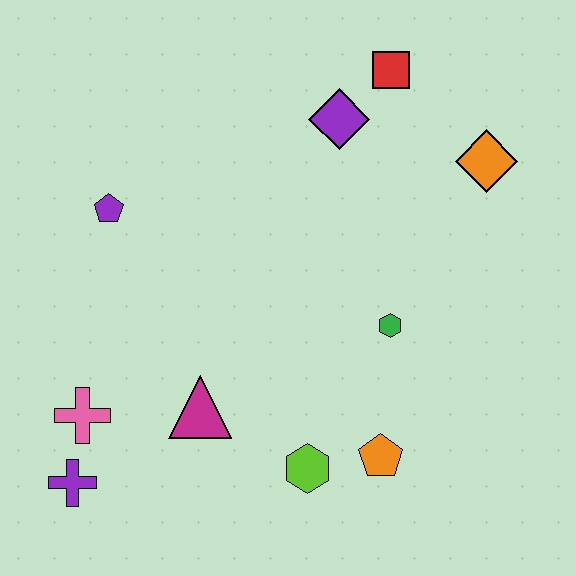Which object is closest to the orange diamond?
The red square is closest to the orange diamond.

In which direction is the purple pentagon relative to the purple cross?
The purple pentagon is above the purple cross.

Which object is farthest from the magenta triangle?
The red square is farthest from the magenta triangle.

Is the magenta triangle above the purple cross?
Yes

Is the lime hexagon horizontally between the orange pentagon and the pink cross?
Yes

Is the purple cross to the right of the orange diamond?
No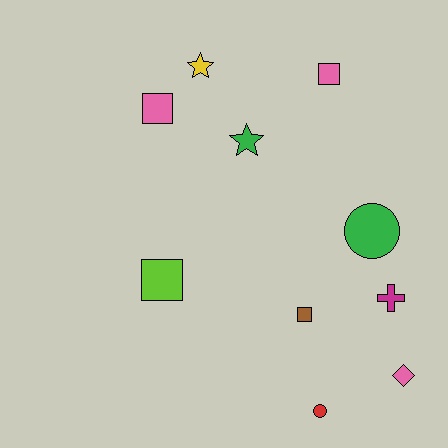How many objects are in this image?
There are 10 objects.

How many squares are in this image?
There are 4 squares.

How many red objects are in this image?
There is 1 red object.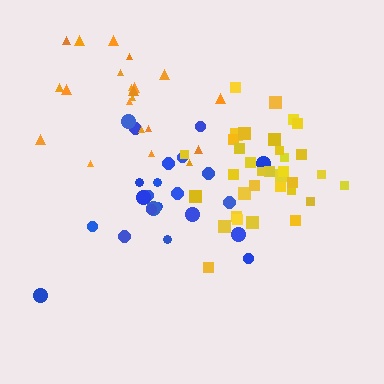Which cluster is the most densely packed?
Yellow.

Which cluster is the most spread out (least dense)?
Blue.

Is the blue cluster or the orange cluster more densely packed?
Orange.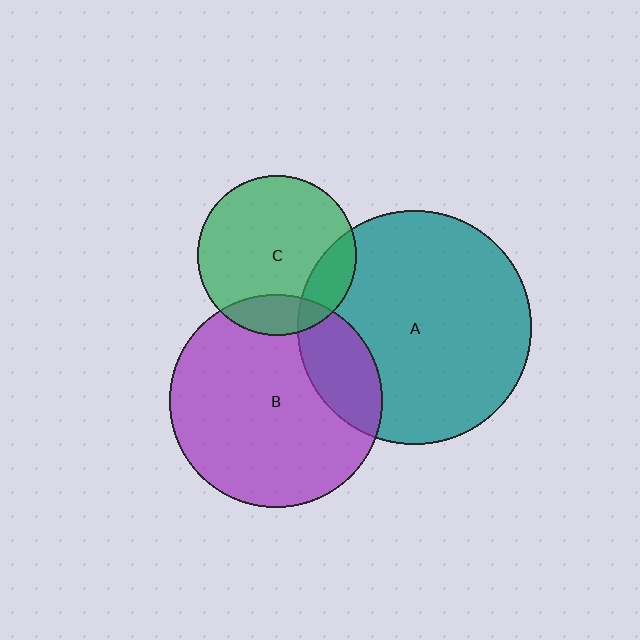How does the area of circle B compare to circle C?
Approximately 1.8 times.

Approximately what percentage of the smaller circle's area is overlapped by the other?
Approximately 20%.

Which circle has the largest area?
Circle A (teal).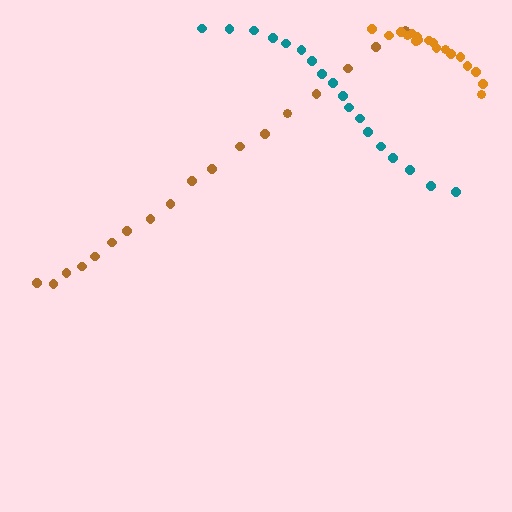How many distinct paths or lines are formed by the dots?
There are 3 distinct paths.